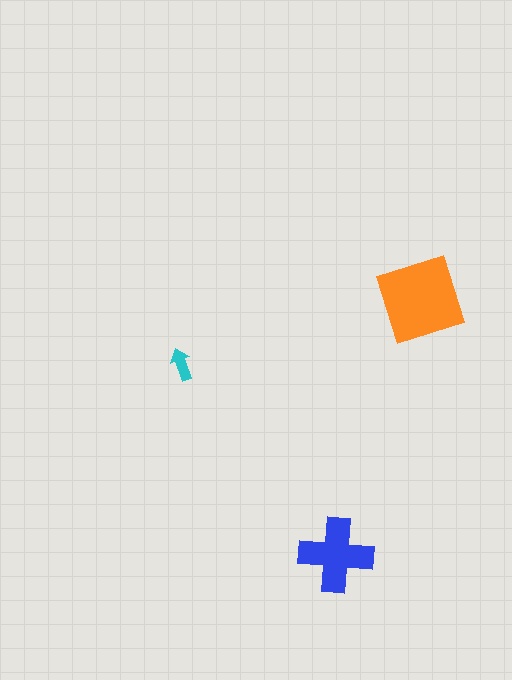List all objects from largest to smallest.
The orange diamond, the blue cross, the cyan arrow.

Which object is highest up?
The orange diamond is topmost.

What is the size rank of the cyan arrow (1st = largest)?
3rd.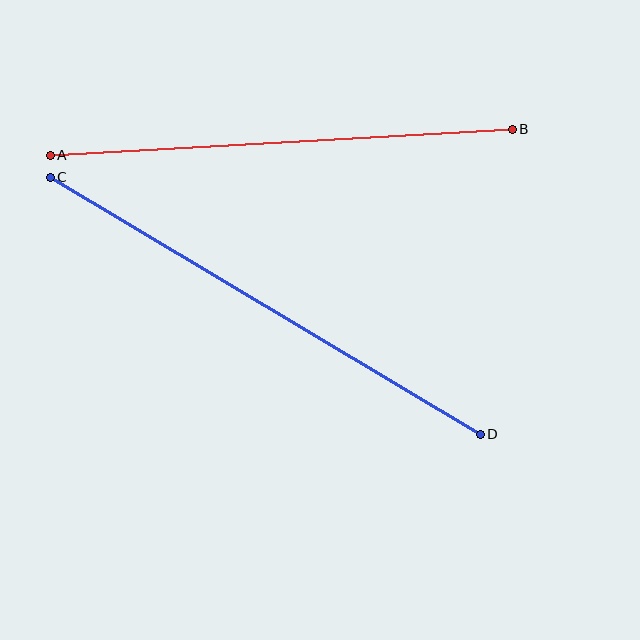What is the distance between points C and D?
The distance is approximately 501 pixels.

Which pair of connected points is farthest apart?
Points C and D are farthest apart.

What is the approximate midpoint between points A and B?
The midpoint is at approximately (281, 142) pixels.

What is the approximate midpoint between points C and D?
The midpoint is at approximately (265, 306) pixels.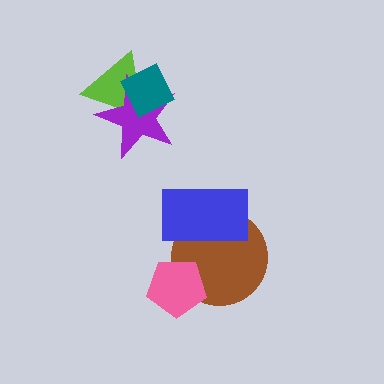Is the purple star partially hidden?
Yes, it is partially covered by another shape.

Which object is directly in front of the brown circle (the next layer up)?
The blue rectangle is directly in front of the brown circle.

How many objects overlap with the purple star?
2 objects overlap with the purple star.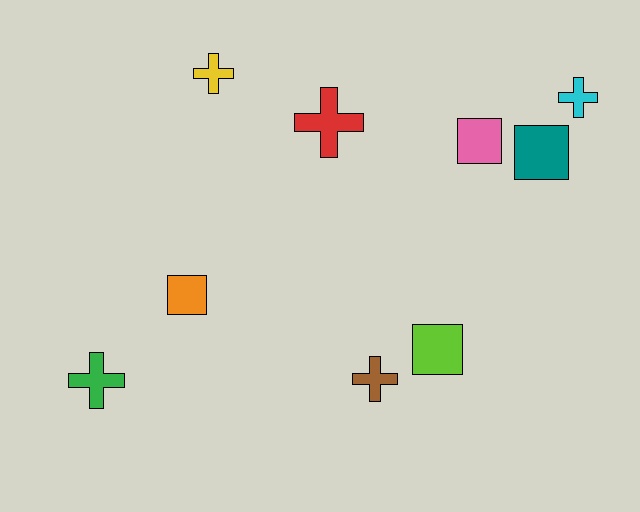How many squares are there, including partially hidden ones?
There are 4 squares.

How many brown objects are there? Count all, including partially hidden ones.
There is 1 brown object.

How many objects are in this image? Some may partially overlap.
There are 9 objects.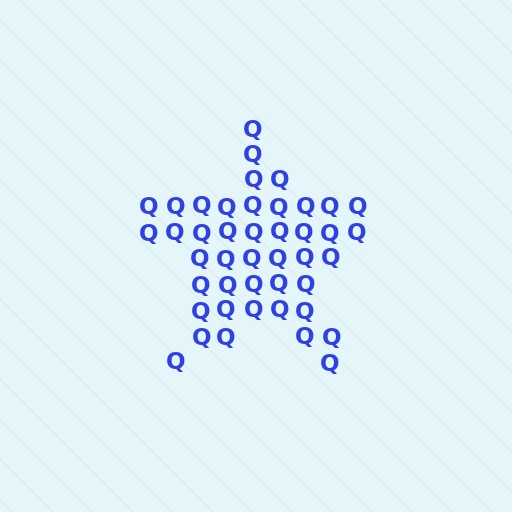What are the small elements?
The small elements are letter Q's.